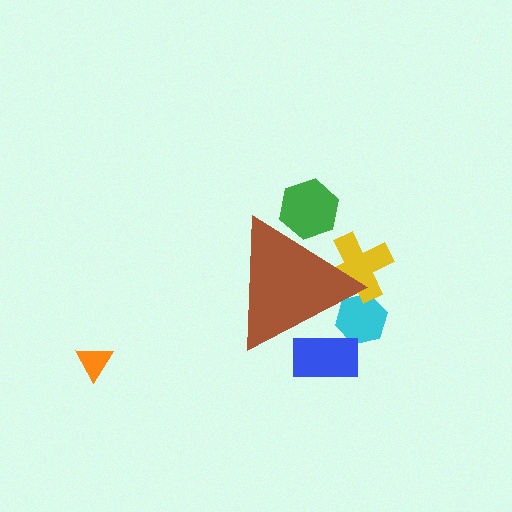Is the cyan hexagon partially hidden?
Yes, the cyan hexagon is partially hidden behind the brown triangle.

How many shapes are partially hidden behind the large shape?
4 shapes are partially hidden.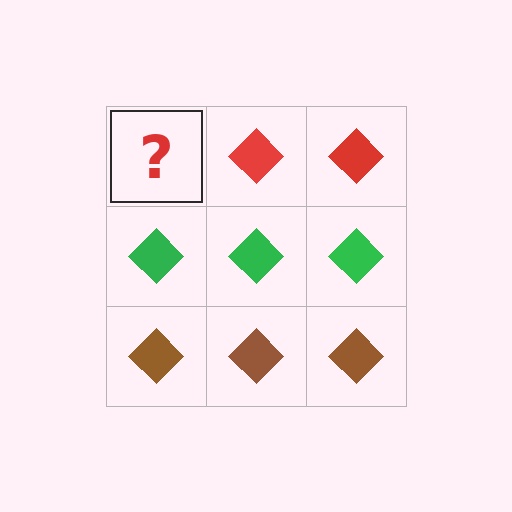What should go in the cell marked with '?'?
The missing cell should contain a red diamond.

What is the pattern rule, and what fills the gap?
The rule is that each row has a consistent color. The gap should be filled with a red diamond.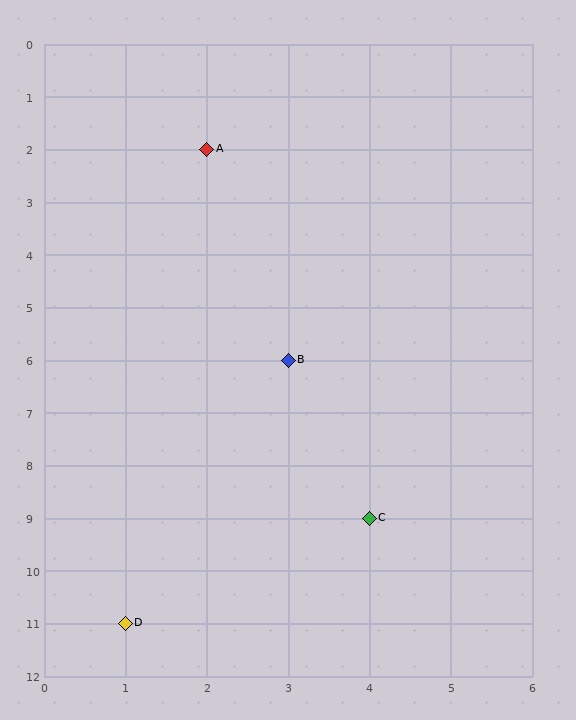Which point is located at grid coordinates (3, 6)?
Point B is at (3, 6).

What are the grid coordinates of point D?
Point D is at grid coordinates (1, 11).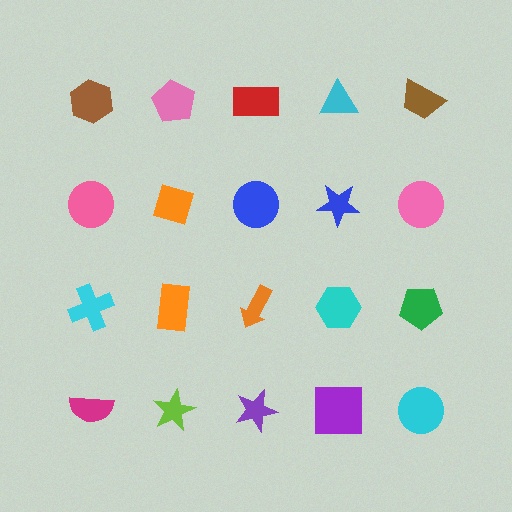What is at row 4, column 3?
A purple star.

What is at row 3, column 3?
An orange arrow.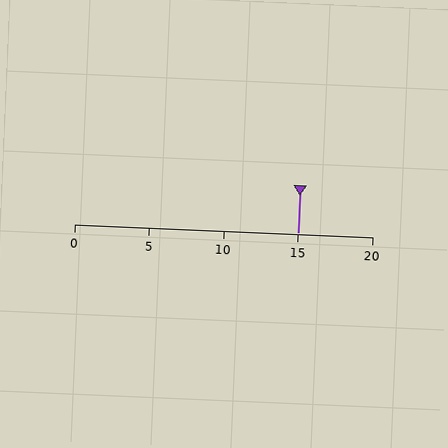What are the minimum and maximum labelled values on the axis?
The axis runs from 0 to 20.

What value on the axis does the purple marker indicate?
The marker indicates approximately 15.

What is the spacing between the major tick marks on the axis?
The major ticks are spaced 5 apart.